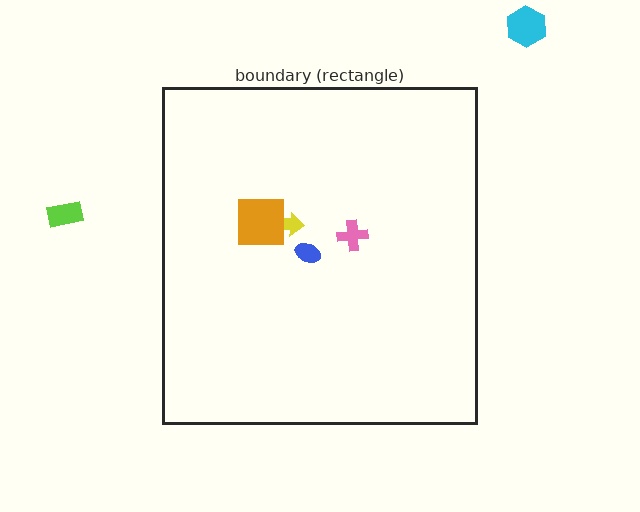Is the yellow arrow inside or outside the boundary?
Inside.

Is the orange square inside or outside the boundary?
Inside.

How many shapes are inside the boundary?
4 inside, 2 outside.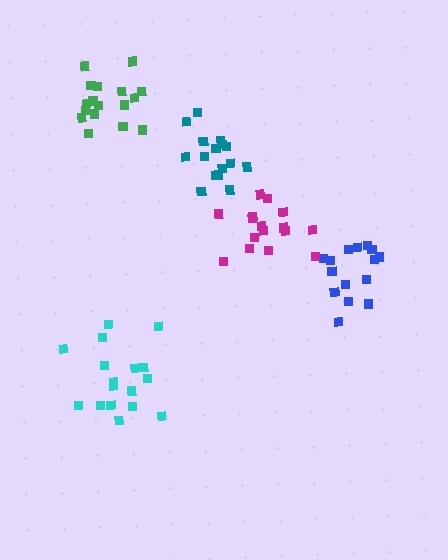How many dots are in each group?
Group 1: 17 dots, Group 2: 15 dots, Group 3: 16 dots, Group 4: 17 dots, Group 5: 17 dots (82 total).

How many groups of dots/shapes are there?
There are 5 groups.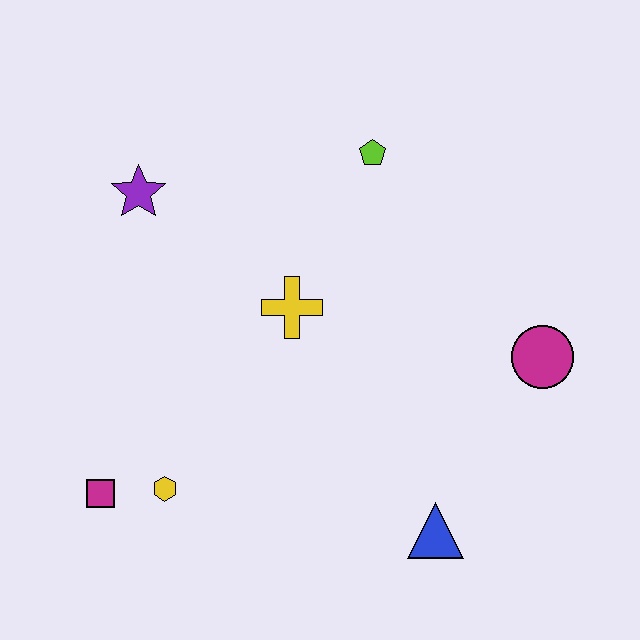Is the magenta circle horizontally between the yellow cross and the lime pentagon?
No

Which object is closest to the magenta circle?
The blue triangle is closest to the magenta circle.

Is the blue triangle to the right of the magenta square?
Yes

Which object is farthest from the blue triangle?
The purple star is farthest from the blue triangle.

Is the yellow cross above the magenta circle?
Yes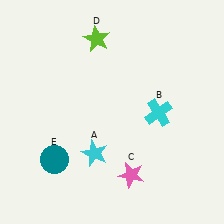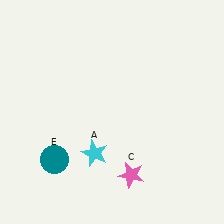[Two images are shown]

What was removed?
The lime star (D), the cyan cross (B) were removed in Image 2.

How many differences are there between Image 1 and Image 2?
There are 2 differences between the two images.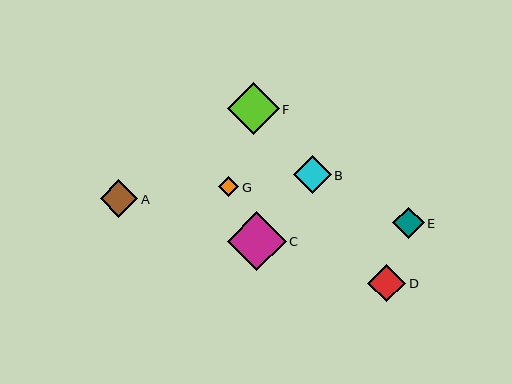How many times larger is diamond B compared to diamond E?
Diamond B is approximately 1.2 times the size of diamond E.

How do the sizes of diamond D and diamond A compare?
Diamond D and diamond A are approximately the same size.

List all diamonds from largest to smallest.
From largest to smallest: C, F, B, D, A, E, G.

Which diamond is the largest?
Diamond C is the largest with a size of approximately 59 pixels.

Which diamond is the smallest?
Diamond G is the smallest with a size of approximately 20 pixels.